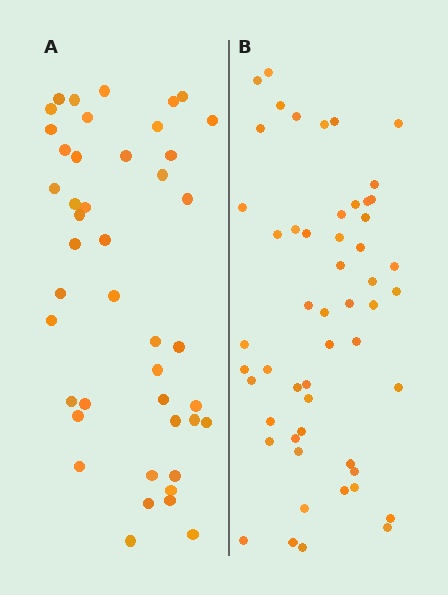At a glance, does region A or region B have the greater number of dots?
Region B (the right region) has more dots.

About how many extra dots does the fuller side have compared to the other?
Region B has roughly 8 or so more dots than region A.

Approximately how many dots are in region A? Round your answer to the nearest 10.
About 40 dots. (The exact count is 44, which rounds to 40.)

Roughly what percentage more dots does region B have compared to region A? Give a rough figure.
About 20% more.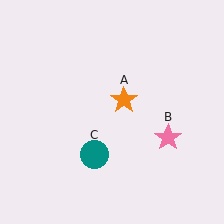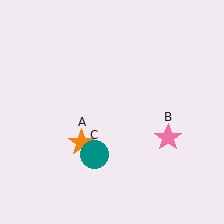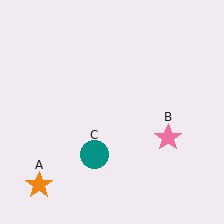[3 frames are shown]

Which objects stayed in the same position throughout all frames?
Pink star (object B) and teal circle (object C) remained stationary.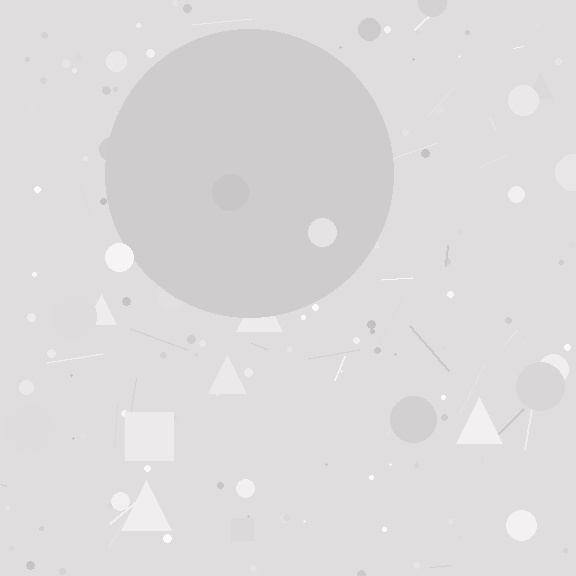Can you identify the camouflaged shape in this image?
The camouflaged shape is a circle.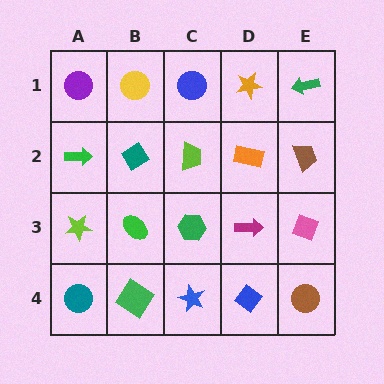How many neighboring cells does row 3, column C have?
4.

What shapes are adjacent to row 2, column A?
A purple circle (row 1, column A), a lime star (row 3, column A), a teal diamond (row 2, column B).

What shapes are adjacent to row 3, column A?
A green arrow (row 2, column A), a teal circle (row 4, column A), a green ellipse (row 3, column B).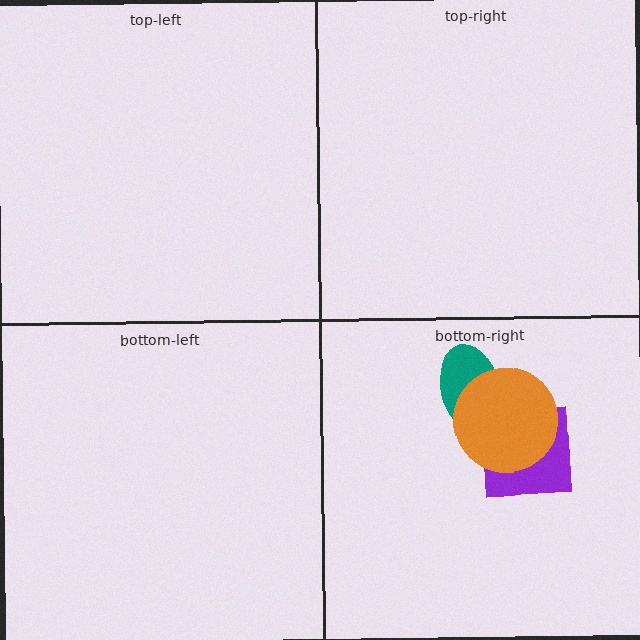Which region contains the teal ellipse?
The bottom-right region.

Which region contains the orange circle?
The bottom-right region.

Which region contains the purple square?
The bottom-right region.